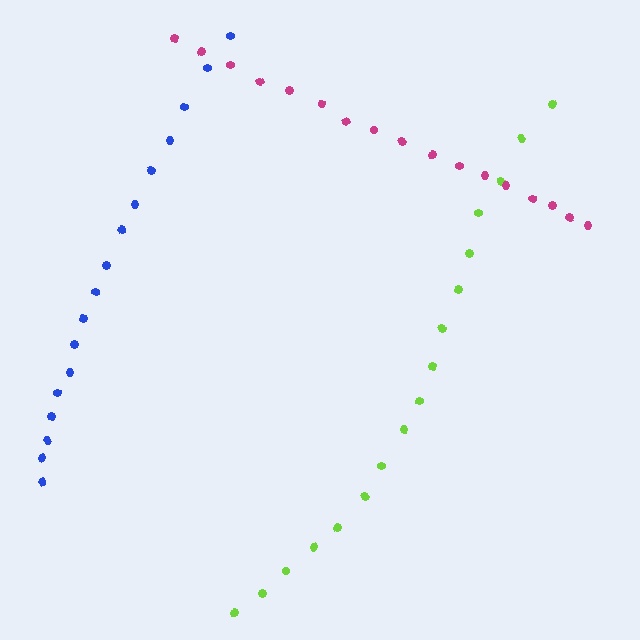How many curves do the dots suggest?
There are 3 distinct paths.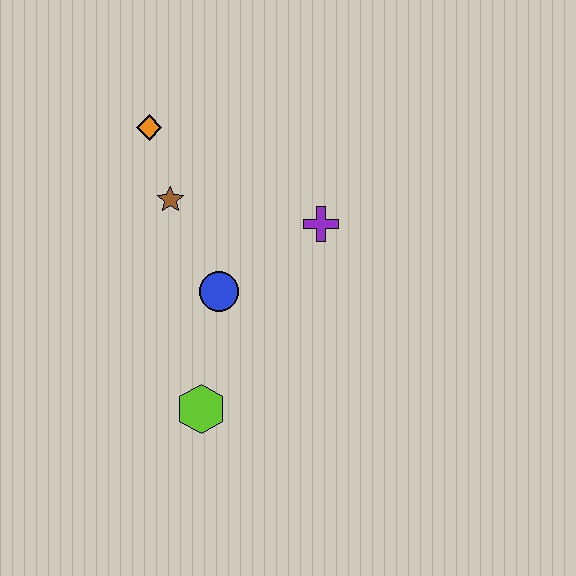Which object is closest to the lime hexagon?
The blue circle is closest to the lime hexagon.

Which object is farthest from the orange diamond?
The lime hexagon is farthest from the orange diamond.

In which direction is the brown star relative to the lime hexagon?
The brown star is above the lime hexagon.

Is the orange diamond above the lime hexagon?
Yes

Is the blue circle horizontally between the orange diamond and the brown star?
No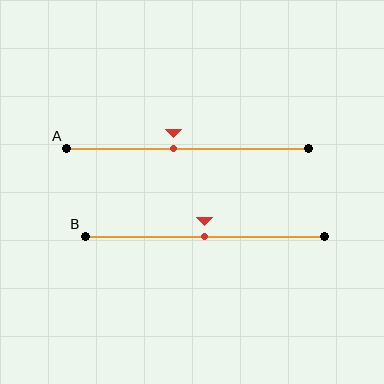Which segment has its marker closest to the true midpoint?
Segment B has its marker closest to the true midpoint.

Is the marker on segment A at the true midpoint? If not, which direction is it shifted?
No, the marker on segment A is shifted to the left by about 6% of the segment length.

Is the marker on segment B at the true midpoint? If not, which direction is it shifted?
Yes, the marker on segment B is at the true midpoint.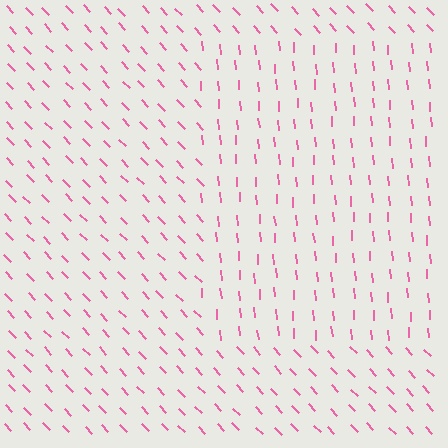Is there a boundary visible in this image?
Yes, there is a texture boundary formed by a change in line orientation.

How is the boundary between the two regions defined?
The boundary is defined purely by a change in line orientation (approximately 38 degrees difference). All lines are the same color and thickness.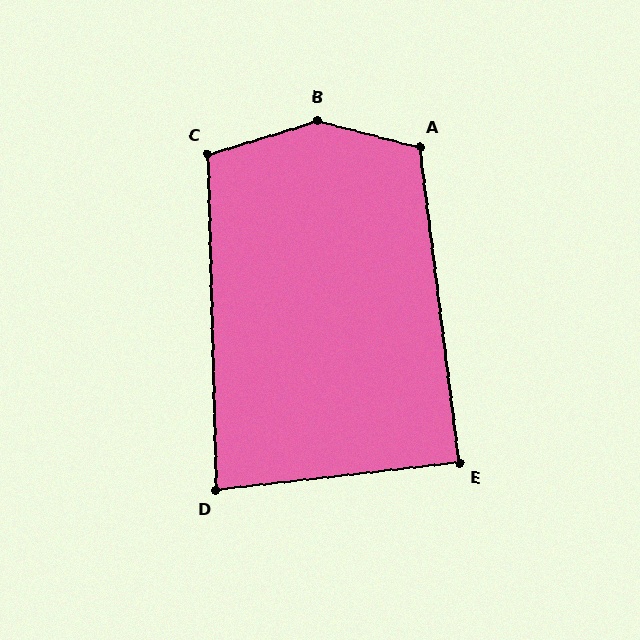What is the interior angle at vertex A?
Approximately 112 degrees (obtuse).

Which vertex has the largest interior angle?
B, at approximately 148 degrees.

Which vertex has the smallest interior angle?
D, at approximately 85 degrees.